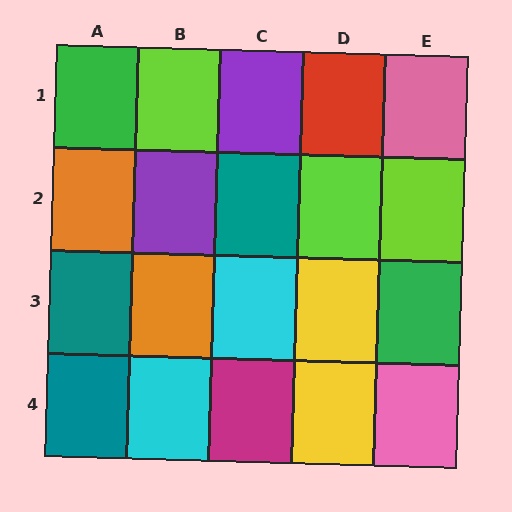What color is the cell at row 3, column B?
Orange.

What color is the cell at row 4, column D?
Yellow.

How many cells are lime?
3 cells are lime.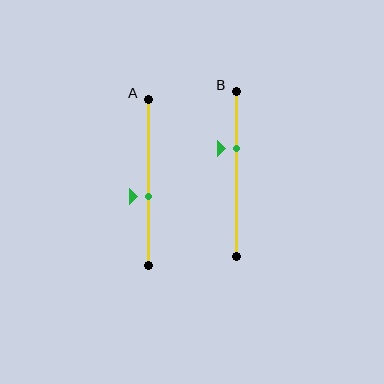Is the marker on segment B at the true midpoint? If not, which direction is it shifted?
No, the marker on segment B is shifted upward by about 16% of the segment length.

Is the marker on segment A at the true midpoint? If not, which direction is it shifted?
No, the marker on segment A is shifted downward by about 8% of the segment length.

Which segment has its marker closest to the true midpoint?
Segment A has its marker closest to the true midpoint.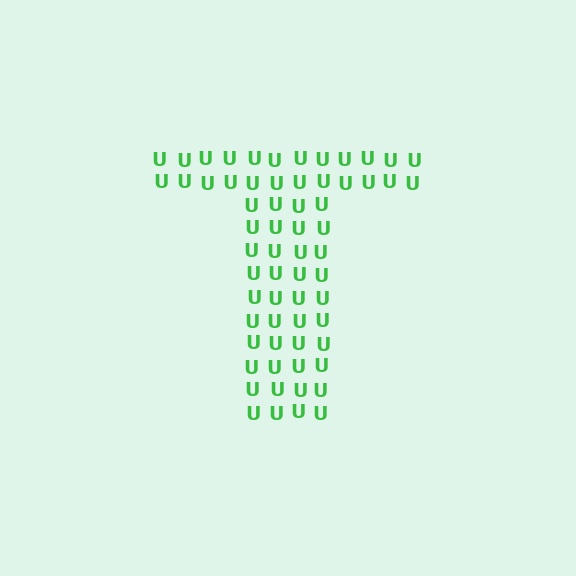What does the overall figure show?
The overall figure shows the letter T.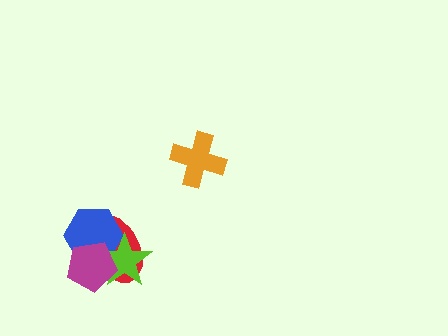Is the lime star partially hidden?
Yes, it is partially covered by another shape.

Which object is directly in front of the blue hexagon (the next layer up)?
The lime star is directly in front of the blue hexagon.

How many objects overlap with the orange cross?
0 objects overlap with the orange cross.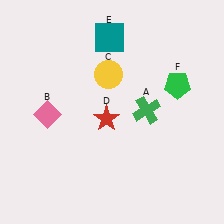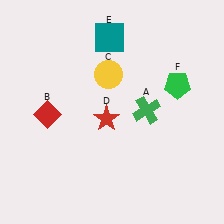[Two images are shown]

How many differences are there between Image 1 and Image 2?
There is 1 difference between the two images.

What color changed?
The diamond (B) changed from pink in Image 1 to red in Image 2.